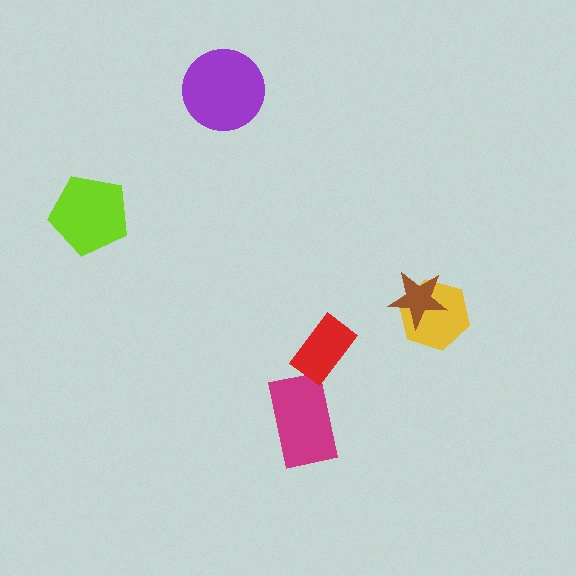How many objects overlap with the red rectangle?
0 objects overlap with the red rectangle.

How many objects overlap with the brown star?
1 object overlaps with the brown star.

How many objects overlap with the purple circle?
0 objects overlap with the purple circle.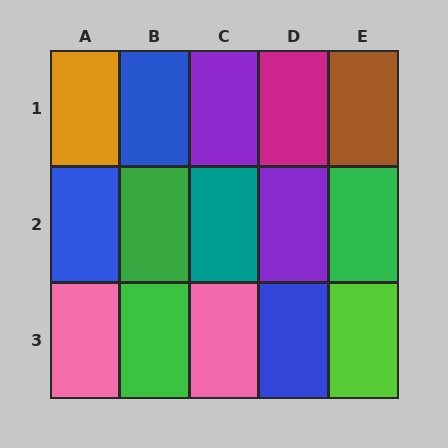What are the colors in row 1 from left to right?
Orange, blue, purple, magenta, brown.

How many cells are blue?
3 cells are blue.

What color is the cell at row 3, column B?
Green.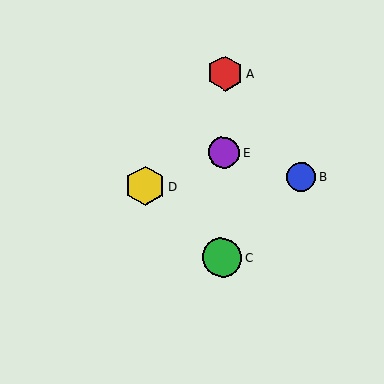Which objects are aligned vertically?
Objects A, C, E are aligned vertically.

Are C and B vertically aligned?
No, C is at x≈222 and B is at x≈301.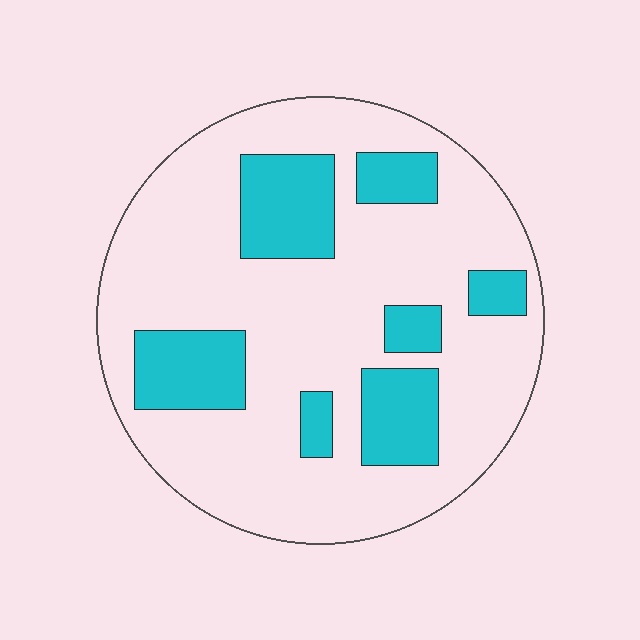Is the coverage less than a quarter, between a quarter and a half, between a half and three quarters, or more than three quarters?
Less than a quarter.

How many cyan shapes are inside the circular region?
7.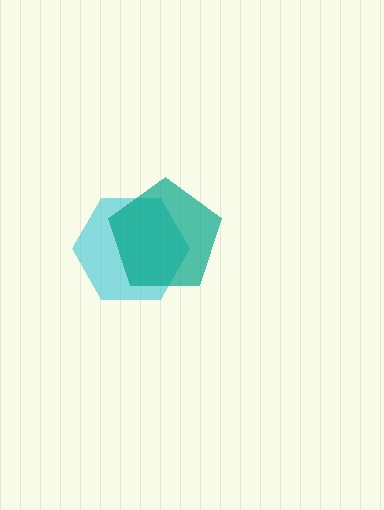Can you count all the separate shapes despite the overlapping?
Yes, there are 2 separate shapes.